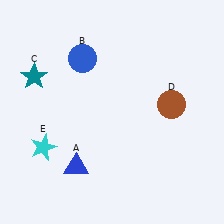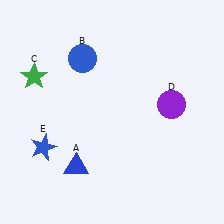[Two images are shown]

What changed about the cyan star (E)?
In Image 1, E is cyan. In Image 2, it changed to blue.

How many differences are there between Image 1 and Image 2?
There are 3 differences between the two images.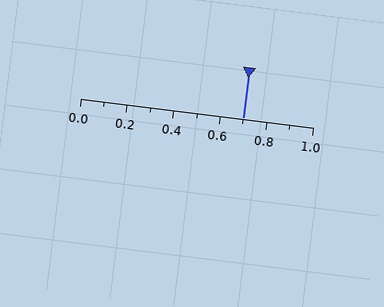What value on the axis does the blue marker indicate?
The marker indicates approximately 0.7.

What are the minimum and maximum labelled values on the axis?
The axis runs from 0.0 to 1.0.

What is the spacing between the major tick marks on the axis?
The major ticks are spaced 0.2 apart.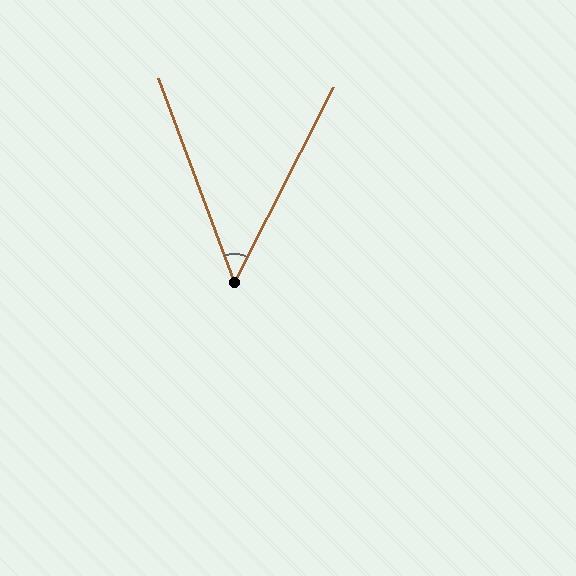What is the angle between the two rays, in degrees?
Approximately 47 degrees.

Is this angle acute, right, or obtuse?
It is acute.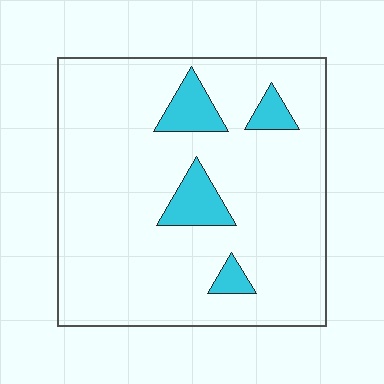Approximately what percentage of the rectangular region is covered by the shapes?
Approximately 10%.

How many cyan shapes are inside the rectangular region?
4.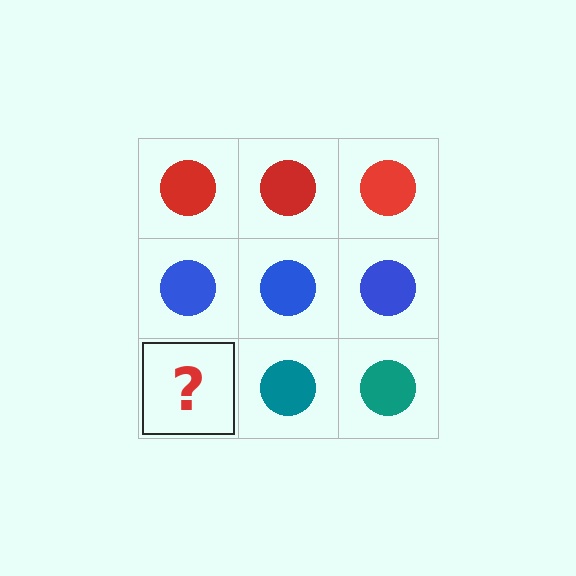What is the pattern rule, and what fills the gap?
The rule is that each row has a consistent color. The gap should be filled with a teal circle.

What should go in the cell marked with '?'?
The missing cell should contain a teal circle.